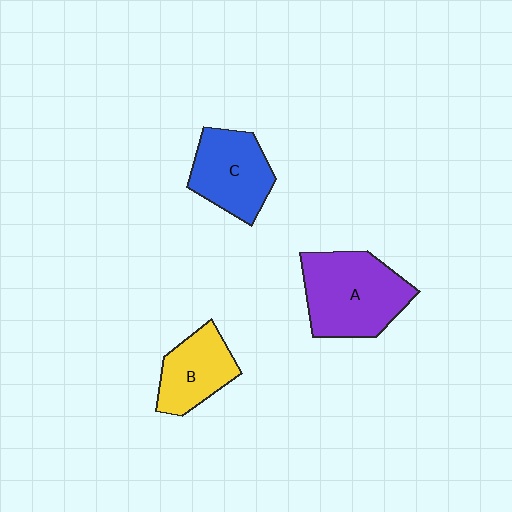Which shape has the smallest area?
Shape B (yellow).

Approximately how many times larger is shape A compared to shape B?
Approximately 1.6 times.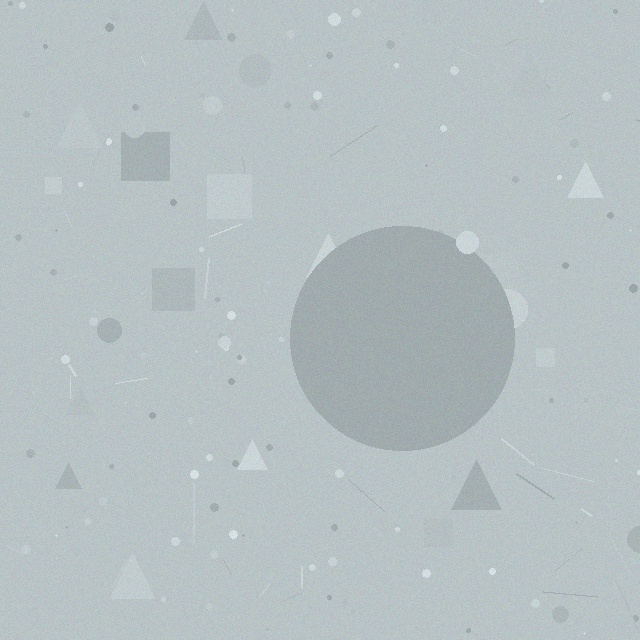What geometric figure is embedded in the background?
A circle is embedded in the background.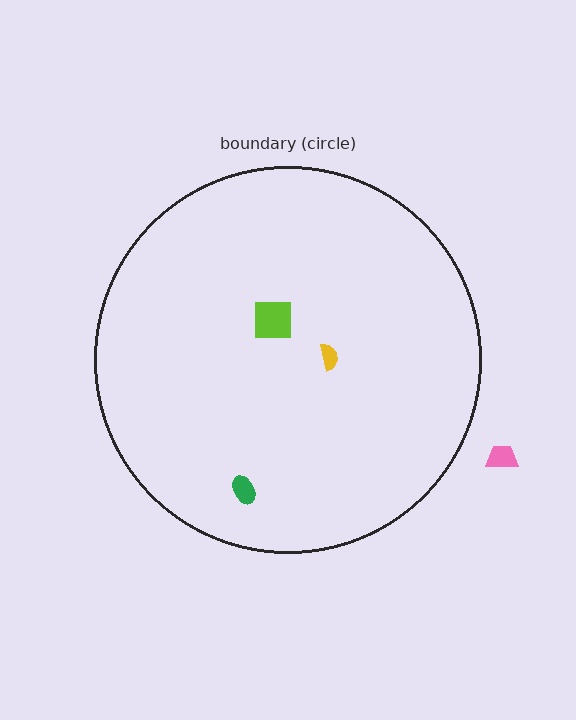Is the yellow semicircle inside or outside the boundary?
Inside.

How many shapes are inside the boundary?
3 inside, 1 outside.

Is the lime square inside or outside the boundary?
Inside.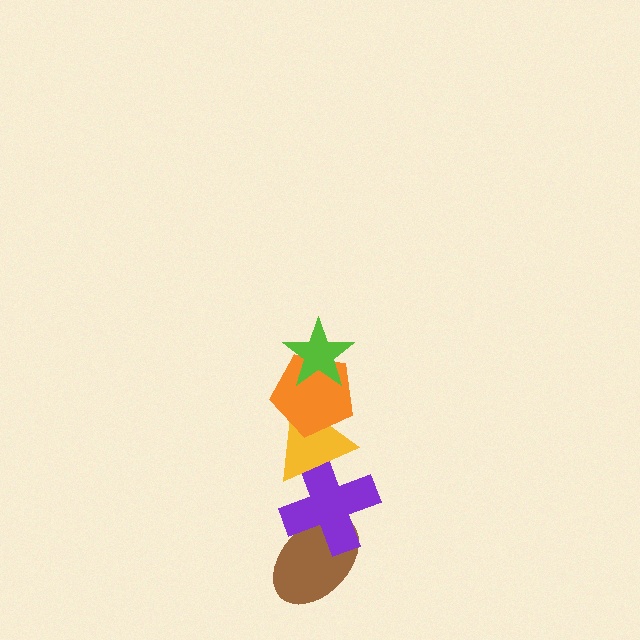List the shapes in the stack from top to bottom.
From top to bottom: the lime star, the orange pentagon, the yellow triangle, the purple cross, the brown ellipse.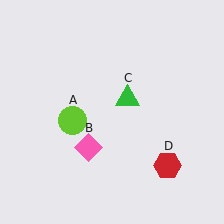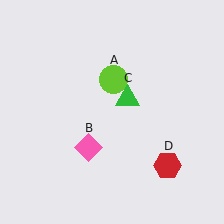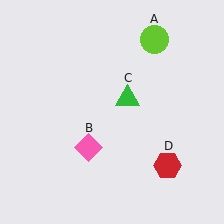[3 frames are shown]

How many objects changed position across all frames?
1 object changed position: lime circle (object A).